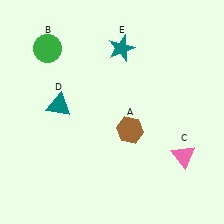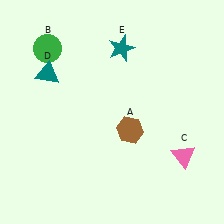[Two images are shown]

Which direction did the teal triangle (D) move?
The teal triangle (D) moved up.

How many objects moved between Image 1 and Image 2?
1 object moved between the two images.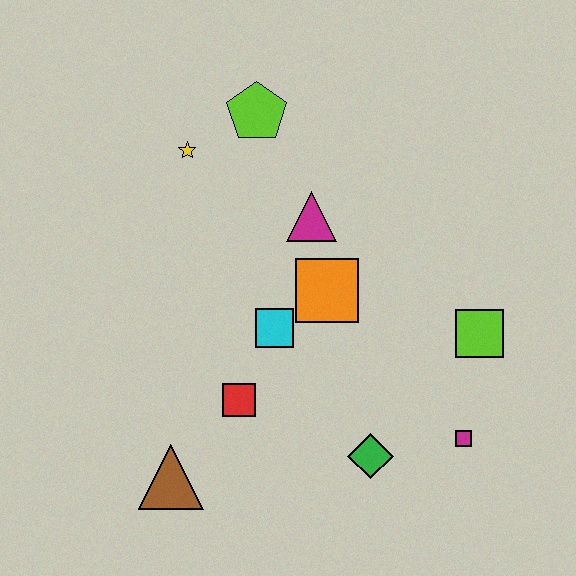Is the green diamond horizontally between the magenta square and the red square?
Yes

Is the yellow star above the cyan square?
Yes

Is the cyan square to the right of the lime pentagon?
Yes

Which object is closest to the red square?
The cyan square is closest to the red square.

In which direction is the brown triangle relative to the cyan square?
The brown triangle is below the cyan square.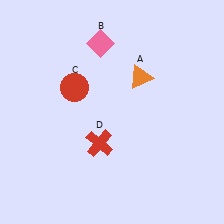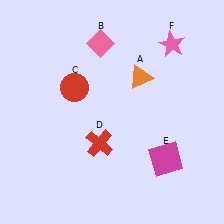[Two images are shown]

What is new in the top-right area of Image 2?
A pink star (F) was added in the top-right area of Image 2.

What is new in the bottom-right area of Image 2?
A magenta square (E) was added in the bottom-right area of Image 2.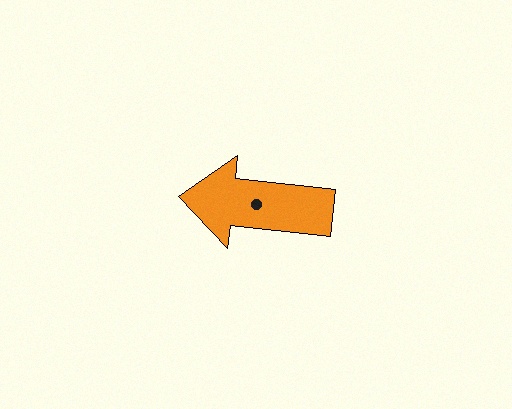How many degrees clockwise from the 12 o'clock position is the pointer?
Approximately 276 degrees.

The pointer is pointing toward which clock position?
Roughly 9 o'clock.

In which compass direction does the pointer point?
West.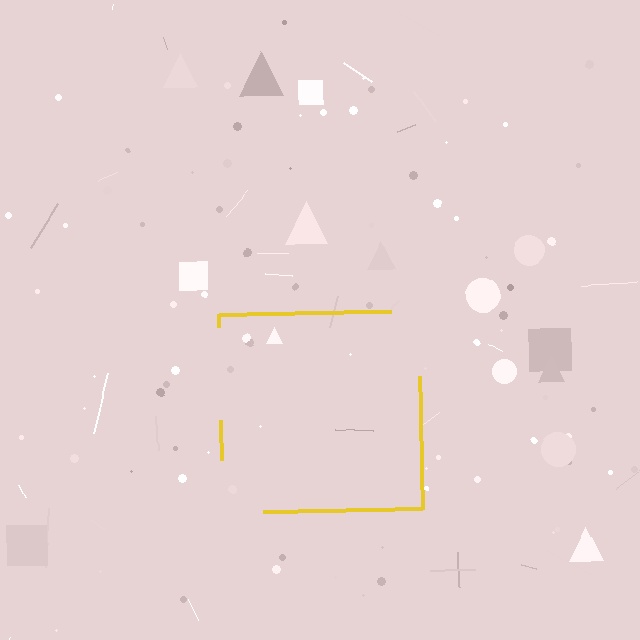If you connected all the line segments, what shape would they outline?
They would outline a square.